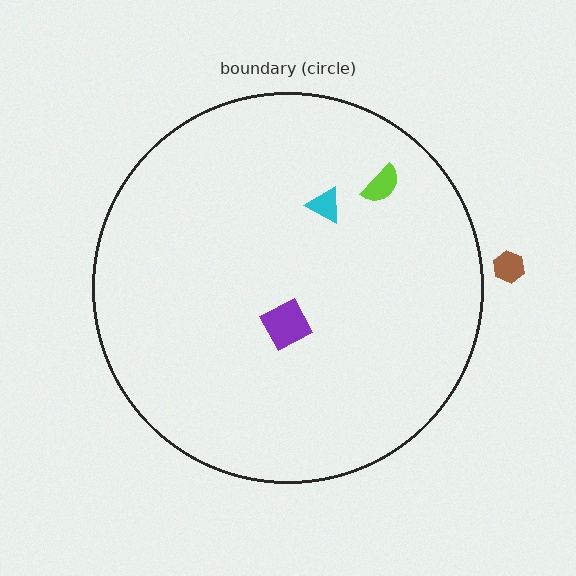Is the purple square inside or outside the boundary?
Inside.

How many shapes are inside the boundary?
3 inside, 1 outside.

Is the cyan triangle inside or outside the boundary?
Inside.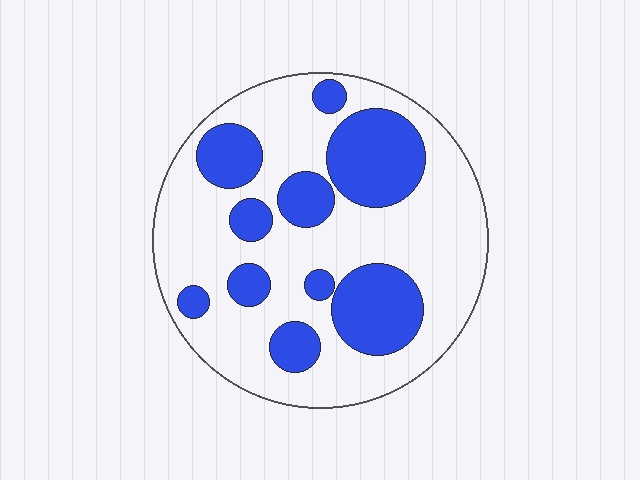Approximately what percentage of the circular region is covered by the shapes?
Approximately 30%.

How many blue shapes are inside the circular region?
10.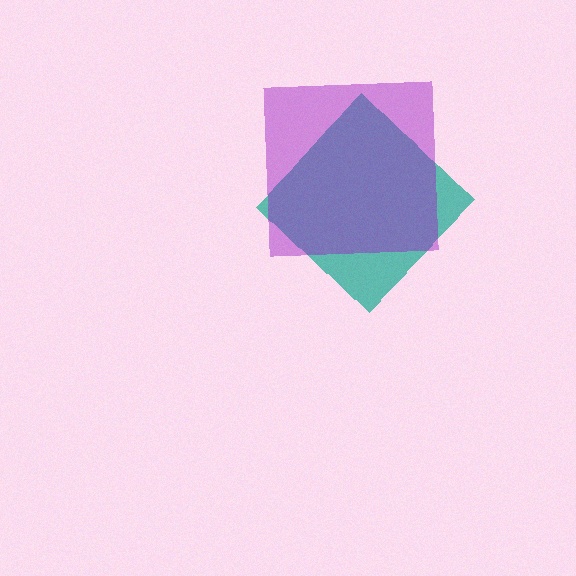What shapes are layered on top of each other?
The layered shapes are: a teal diamond, a purple square.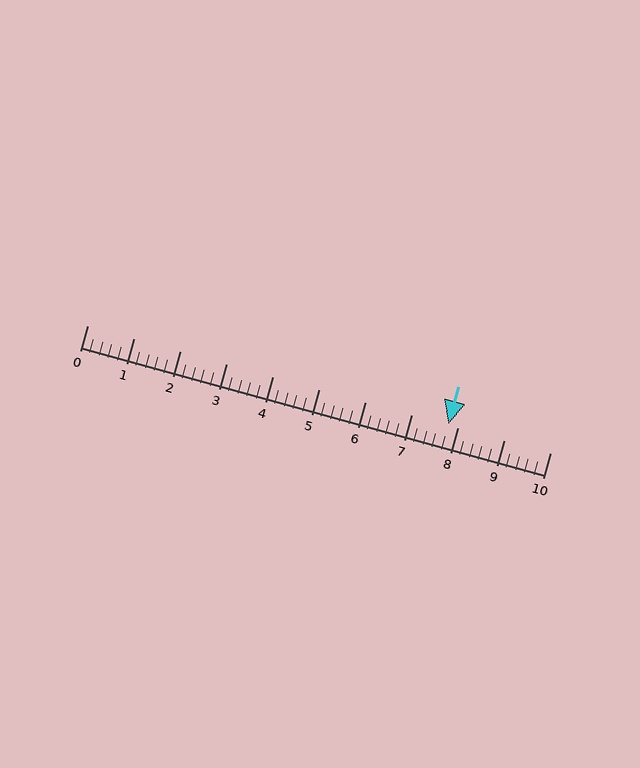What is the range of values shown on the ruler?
The ruler shows values from 0 to 10.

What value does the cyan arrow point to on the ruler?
The cyan arrow points to approximately 7.8.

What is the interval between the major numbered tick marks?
The major tick marks are spaced 1 units apart.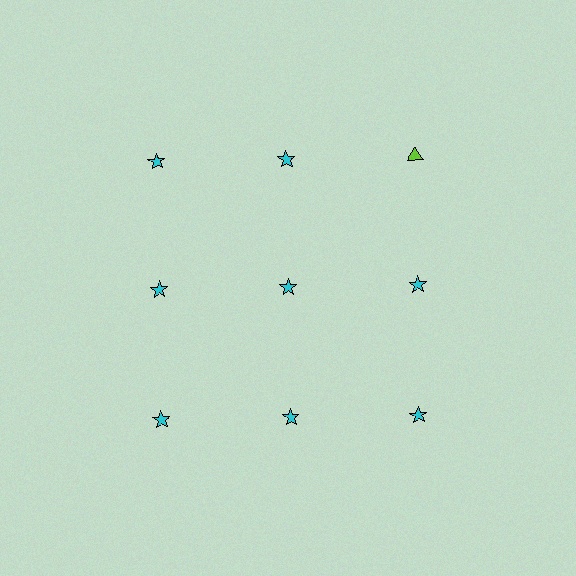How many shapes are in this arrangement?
There are 9 shapes arranged in a grid pattern.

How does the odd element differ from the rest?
It differs in both color (lime instead of cyan) and shape (triangle instead of star).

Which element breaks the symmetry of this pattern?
The lime triangle in the top row, center column breaks the symmetry. All other shapes are cyan stars.